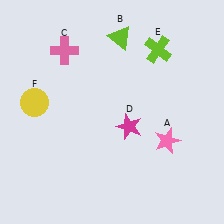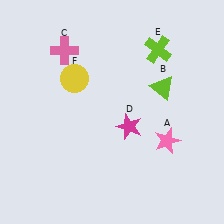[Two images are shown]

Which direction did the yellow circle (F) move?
The yellow circle (F) moved right.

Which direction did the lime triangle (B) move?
The lime triangle (B) moved down.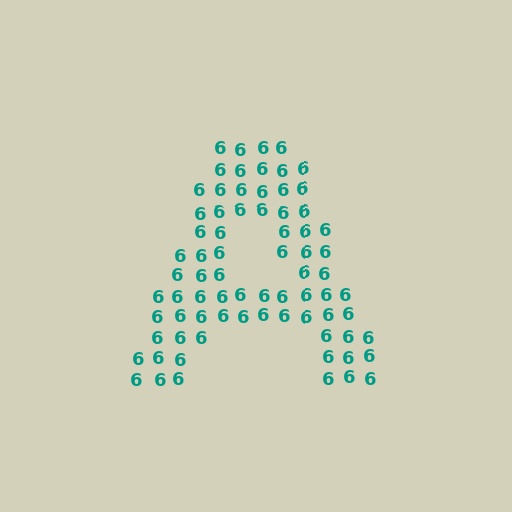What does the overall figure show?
The overall figure shows the letter A.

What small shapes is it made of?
It is made of small digit 6's.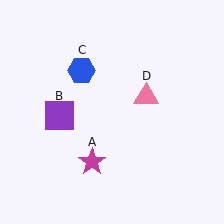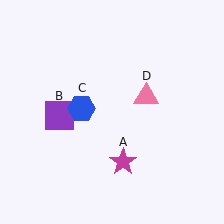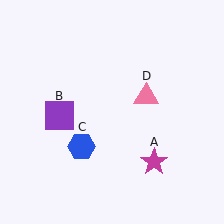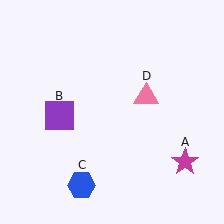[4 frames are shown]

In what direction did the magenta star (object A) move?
The magenta star (object A) moved right.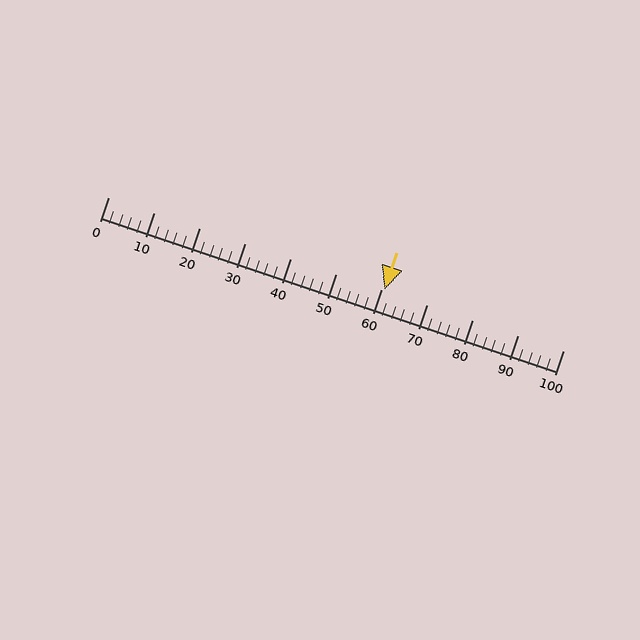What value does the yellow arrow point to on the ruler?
The yellow arrow points to approximately 61.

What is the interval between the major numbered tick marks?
The major tick marks are spaced 10 units apart.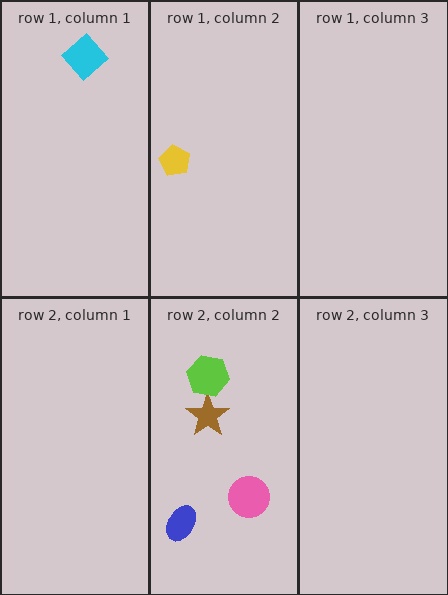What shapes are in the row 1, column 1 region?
The cyan diamond.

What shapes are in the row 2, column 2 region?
The brown star, the blue ellipse, the lime hexagon, the pink circle.